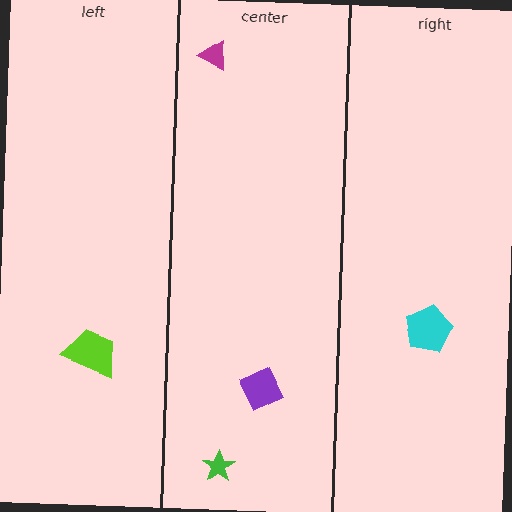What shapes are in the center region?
The purple diamond, the green star, the magenta triangle.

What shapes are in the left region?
The lime trapezoid.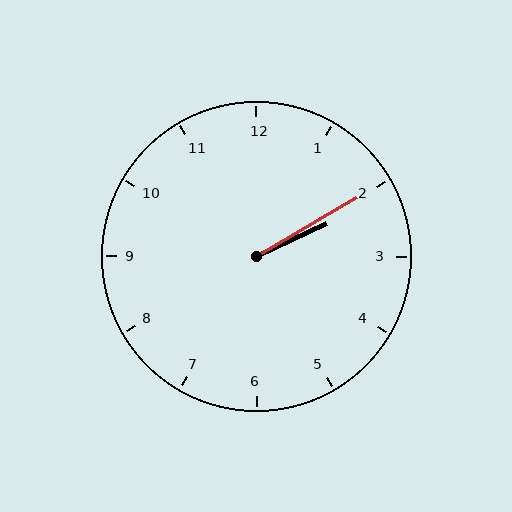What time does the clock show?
2:10.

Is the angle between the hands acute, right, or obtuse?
It is acute.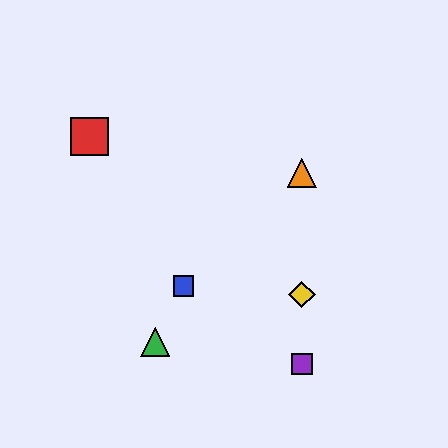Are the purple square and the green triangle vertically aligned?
No, the purple square is at x≈302 and the green triangle is at x≈155.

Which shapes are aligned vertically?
The yellow diamond, the purple square, the orange triangle are aligned vertically.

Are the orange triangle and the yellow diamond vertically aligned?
Yes, both are at x≈302.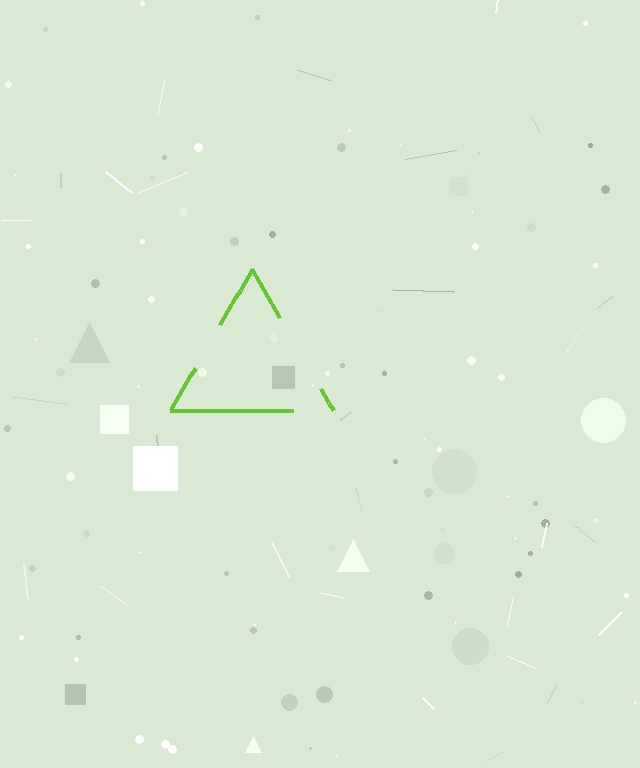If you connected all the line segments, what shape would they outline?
They would outline a triangle.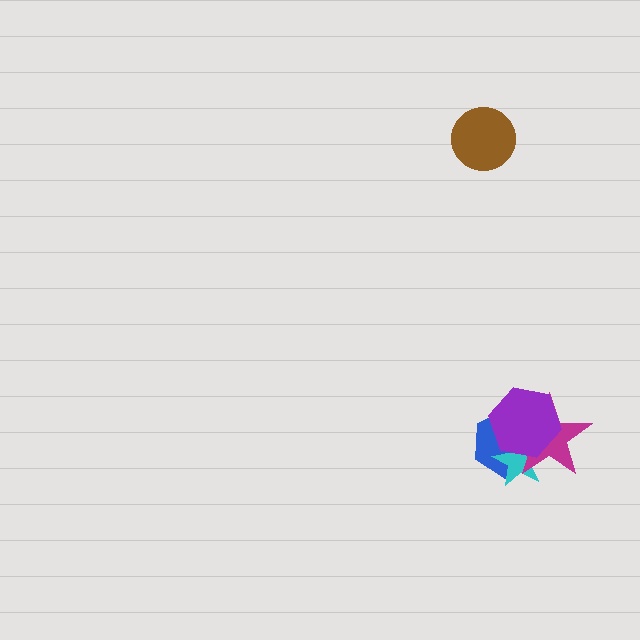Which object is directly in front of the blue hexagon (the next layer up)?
The cyan star is directly in front of the blue hexagon.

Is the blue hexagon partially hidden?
Yes, it is partially covered by another shape.